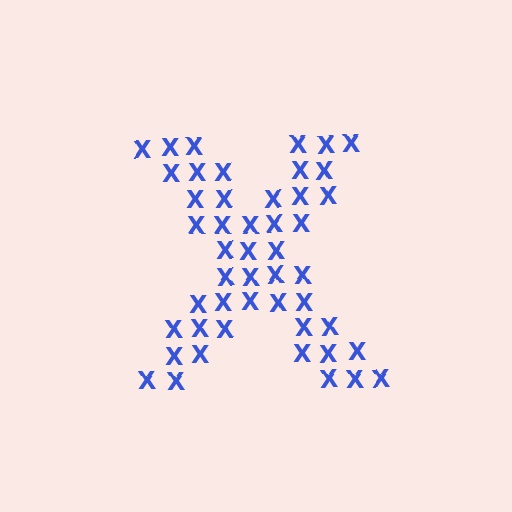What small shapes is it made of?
It is made of small letter X's.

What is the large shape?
The large shape is the letter X.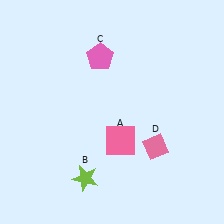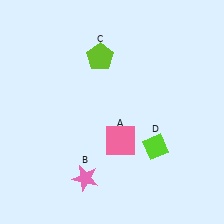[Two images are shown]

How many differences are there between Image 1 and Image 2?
There are 3 differences between the two images.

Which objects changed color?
B changed from lime to pink. C changed from pink to lime. D changed from pink to lime.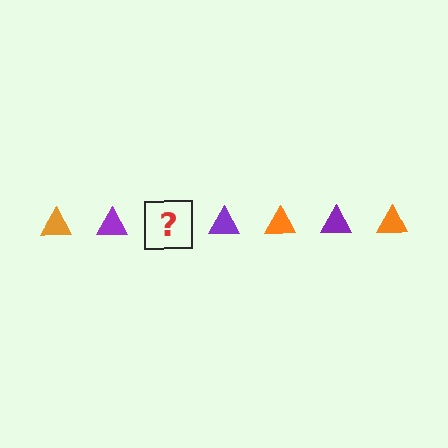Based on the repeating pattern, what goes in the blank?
The blank should be an orange triangle.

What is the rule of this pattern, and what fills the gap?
The rule is that the pattern cycles through orange, purple triangles. The gap should be filled with an orange triangle.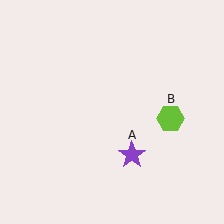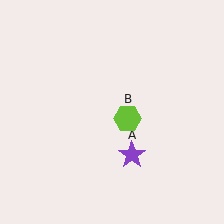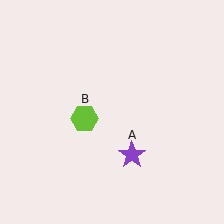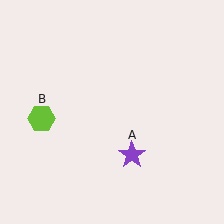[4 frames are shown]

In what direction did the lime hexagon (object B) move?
The lime hexagon (object B) moved left.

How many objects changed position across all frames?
1 object changed position: lime hexagon (object B).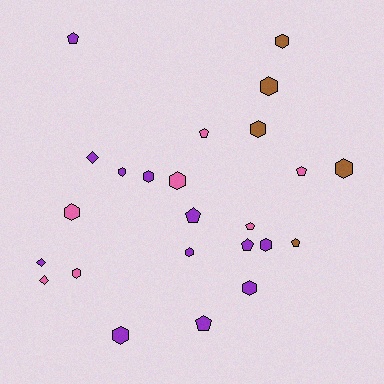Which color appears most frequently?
Purple, with 12 objects.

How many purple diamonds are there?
There are 2 purple diamonds.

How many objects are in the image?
There are 24 objects.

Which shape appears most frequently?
Hexagon, with 13 objects.